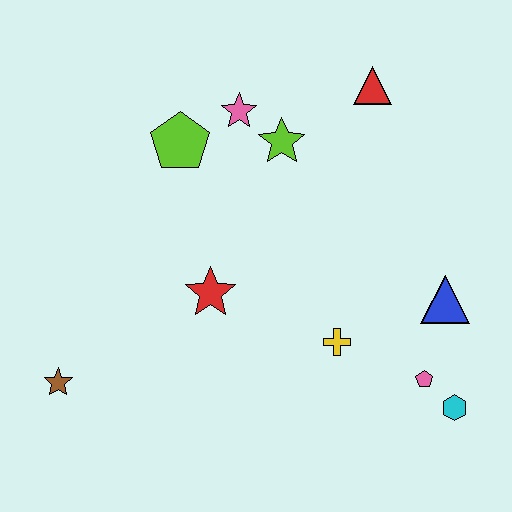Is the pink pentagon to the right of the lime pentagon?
Yes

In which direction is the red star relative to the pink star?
The red star is below the pink star.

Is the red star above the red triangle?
No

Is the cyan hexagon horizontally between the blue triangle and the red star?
No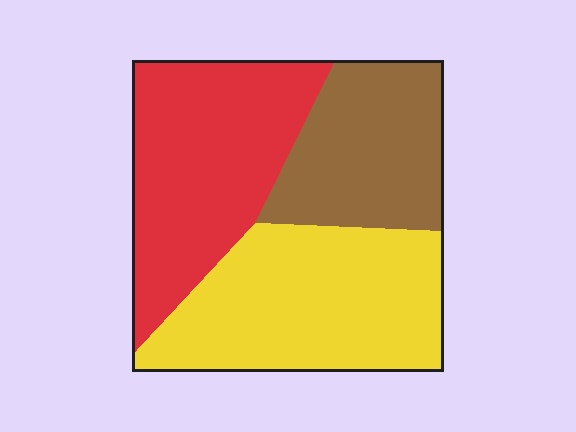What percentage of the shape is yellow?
Yellow takes up about three eighths (3/8) of the shape.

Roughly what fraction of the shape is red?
Red takes up between a third and a half of the shape.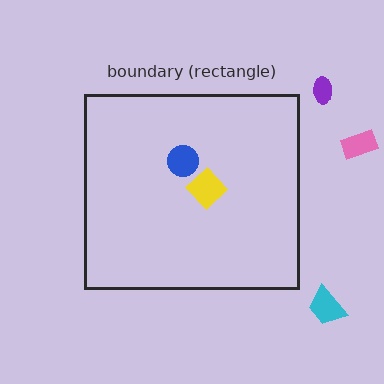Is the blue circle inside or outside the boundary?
Inside.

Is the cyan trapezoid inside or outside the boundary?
Outside.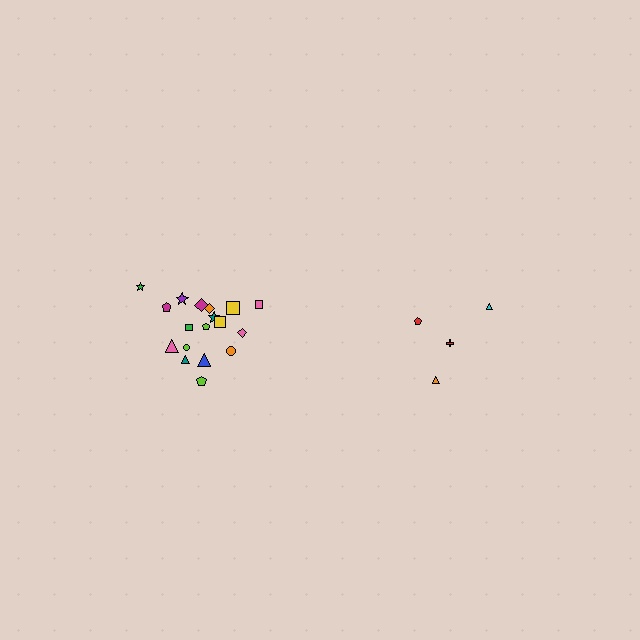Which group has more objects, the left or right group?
The left group.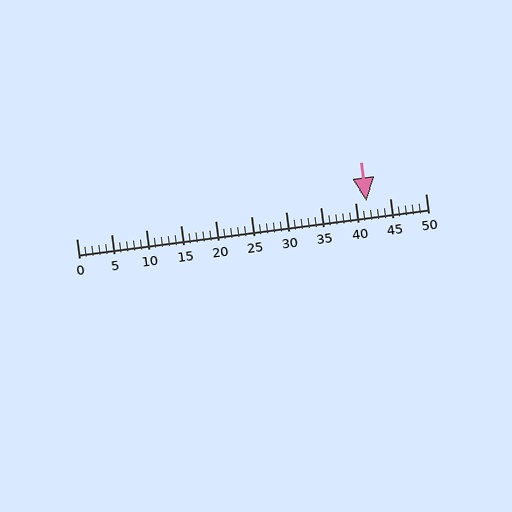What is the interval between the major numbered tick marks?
The major tick marks are spaced 5 units apart.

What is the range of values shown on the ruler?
The ruler shows values from 0 to 50.